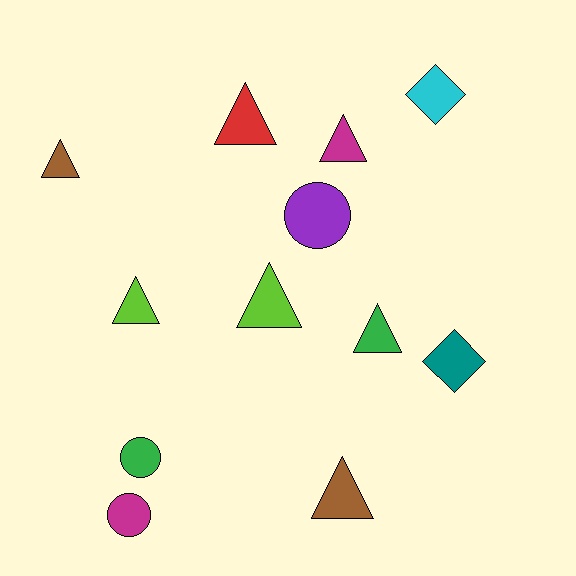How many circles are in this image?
There are 3 circles.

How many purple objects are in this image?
There is 1 purple object.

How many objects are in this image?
There are 12 objects.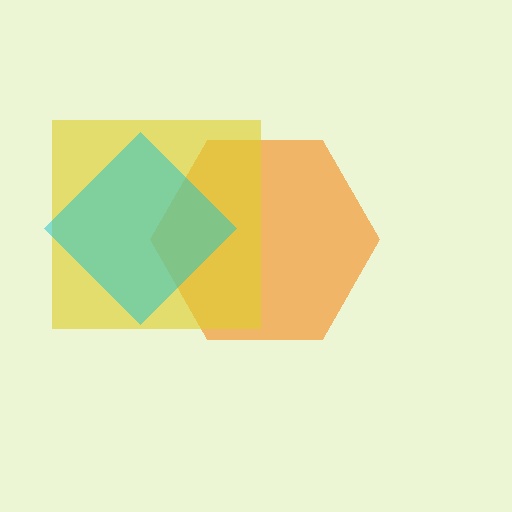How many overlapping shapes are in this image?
There are 3 overlapping shapes in the image.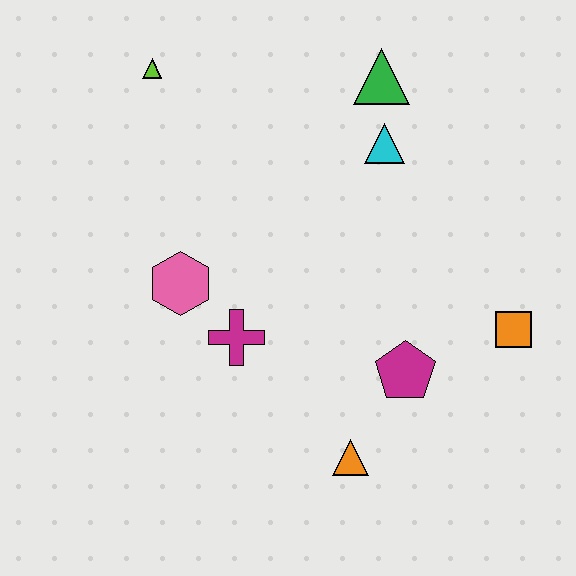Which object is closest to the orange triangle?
The magenta pentagon is closest to the orange triangle.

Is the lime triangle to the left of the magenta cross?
Yes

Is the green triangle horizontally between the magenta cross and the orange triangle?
No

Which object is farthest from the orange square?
The lime triangle is farthest from the orange square.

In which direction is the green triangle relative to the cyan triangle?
The green triangle is above the cyan triangle.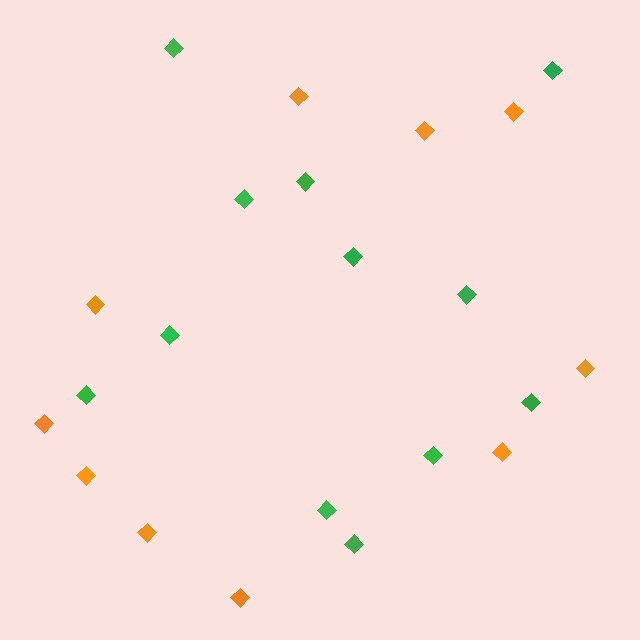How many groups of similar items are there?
There are 2 groups: one group of orange diamonds (10) and one group of green diamonds (12).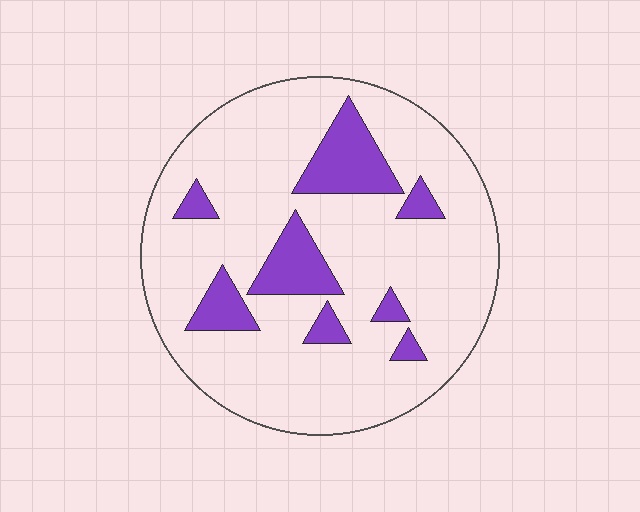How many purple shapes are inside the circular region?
8.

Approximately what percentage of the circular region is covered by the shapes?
Approximately 15%.